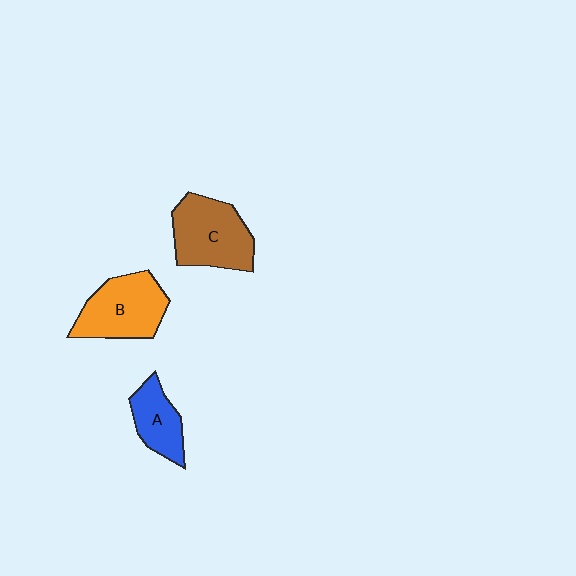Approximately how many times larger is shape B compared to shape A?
Approximately 1.6 times.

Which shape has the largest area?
Shape C (brown).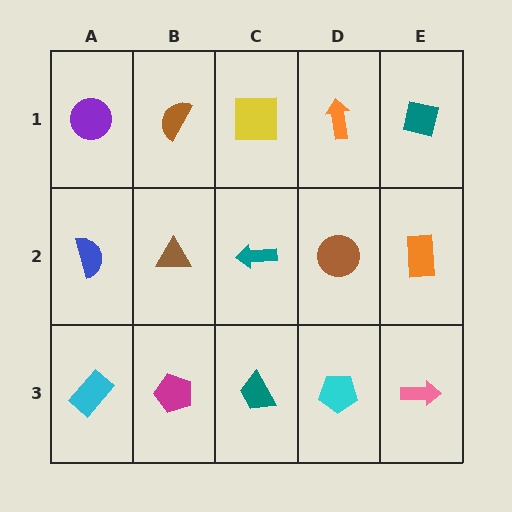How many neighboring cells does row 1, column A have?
2.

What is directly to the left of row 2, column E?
A brown circle.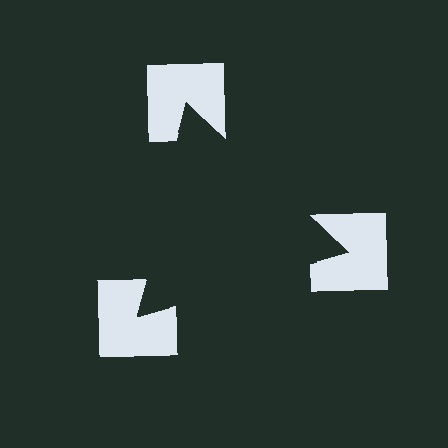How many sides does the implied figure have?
3 sides.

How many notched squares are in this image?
There are 3 — one at each vertex of the illusory triangle.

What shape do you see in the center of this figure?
An illusory triangle — its edges are inferred from the aligned wedge cuts in the notched squares, not physically drawn.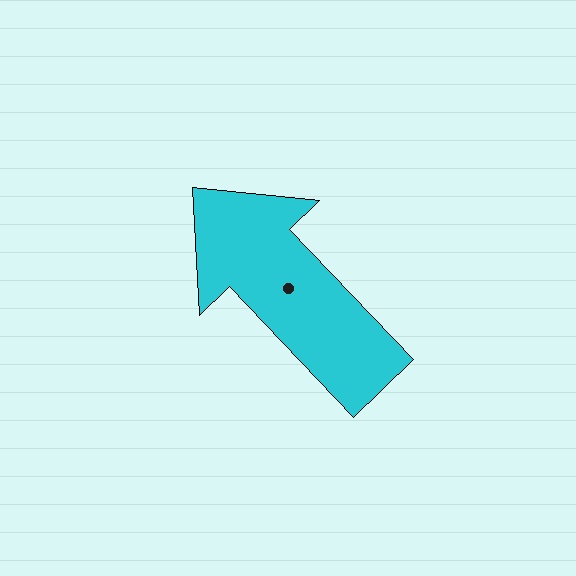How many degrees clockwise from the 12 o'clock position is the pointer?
Approximately 316 degrees.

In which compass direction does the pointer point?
Northwest.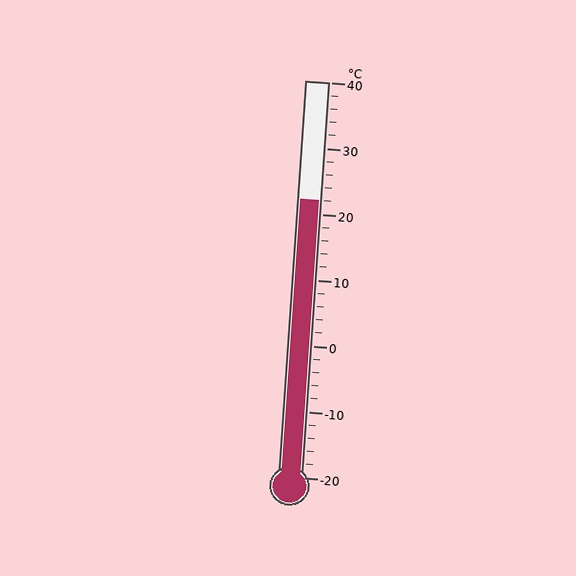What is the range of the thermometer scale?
The thermometer scale ranges from -20°C to 40°C.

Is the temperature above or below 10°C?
The temperature is above 10°C.